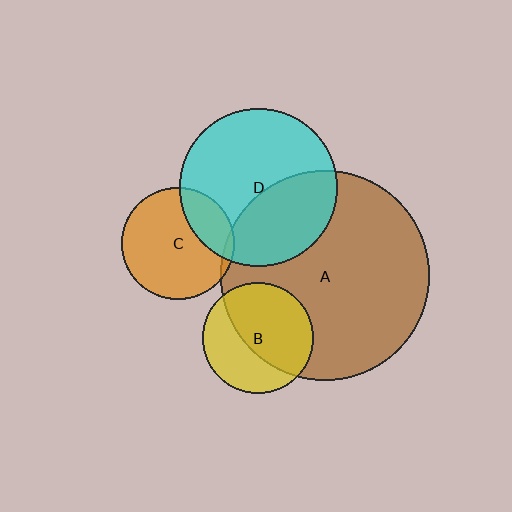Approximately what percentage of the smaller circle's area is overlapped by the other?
Approximately 5%.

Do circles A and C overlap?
Yes.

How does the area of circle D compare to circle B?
Approximately 2.0 times.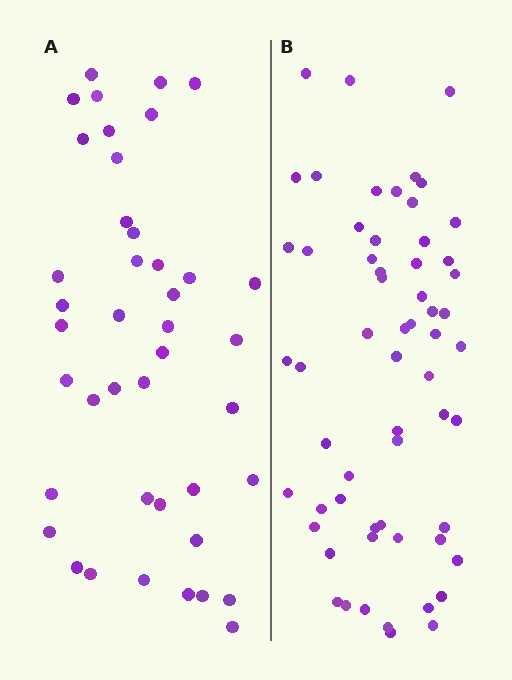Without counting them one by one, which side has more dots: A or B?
Region B (the right region) has more dots.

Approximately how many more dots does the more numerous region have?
Region B has approximately 20 more dots than region A.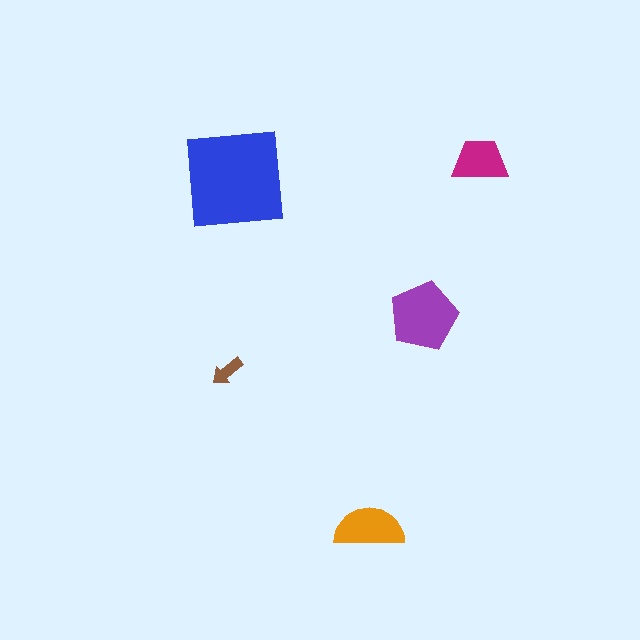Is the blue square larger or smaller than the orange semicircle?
Larger.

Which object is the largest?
The blue square.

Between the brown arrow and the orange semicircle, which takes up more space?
The orange semicircle.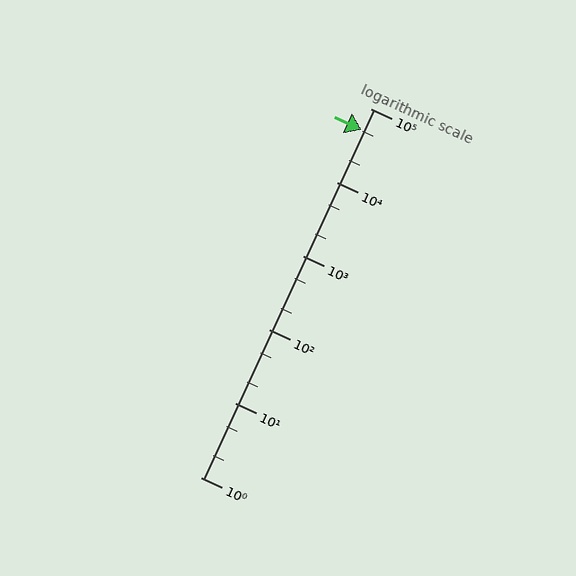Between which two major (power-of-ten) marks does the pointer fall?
The pointer is between 10000 and 100000.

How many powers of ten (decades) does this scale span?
The scale spans 5 decades, from 1 to 100000.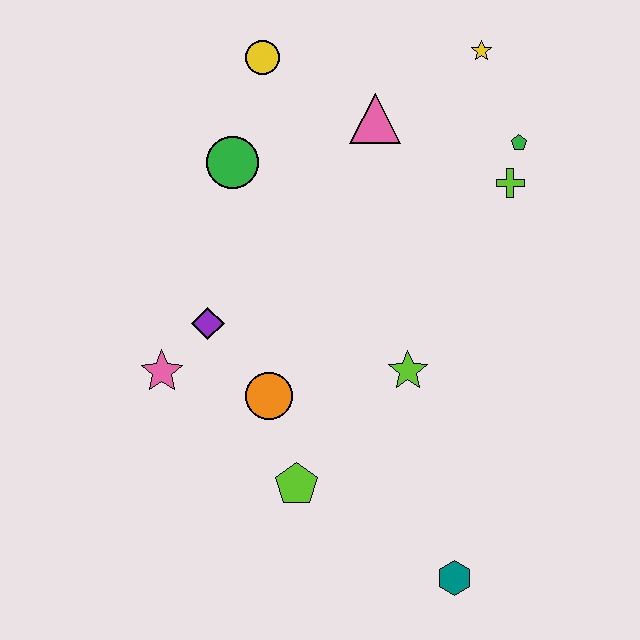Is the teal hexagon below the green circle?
Yes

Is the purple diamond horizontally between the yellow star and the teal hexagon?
No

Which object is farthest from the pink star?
The yellow star is farthest from the pink star.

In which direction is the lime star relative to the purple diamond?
The lime star is to the right of the purple diamond.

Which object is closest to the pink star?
The purple diamond is closest to the pink star.